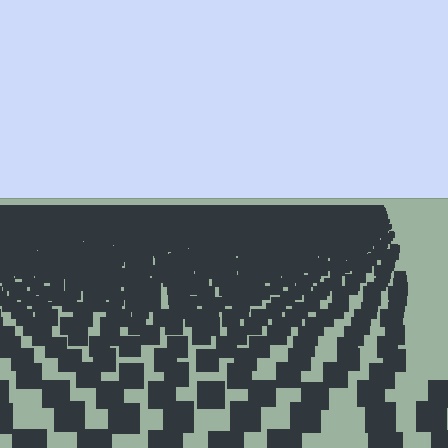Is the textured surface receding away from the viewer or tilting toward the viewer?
The surface is receding away from the viewer. Texture elements get smaller and denser toward the top.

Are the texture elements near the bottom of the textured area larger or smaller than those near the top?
Larger. Near the bottom, elements are closer to the viewer and appear at a bigger on-screen size.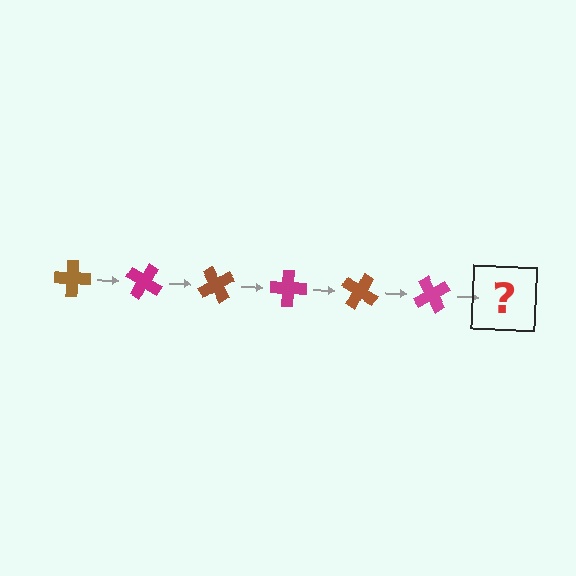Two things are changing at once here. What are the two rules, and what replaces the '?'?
The two rules are that it rotates 30 degrees each step and the color cycles through brown and magenta. The '?' should be a brown cross, rotated 180 degrees from the start.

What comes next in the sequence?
The next element should be a brown cross, rotated 180 degrees from the start.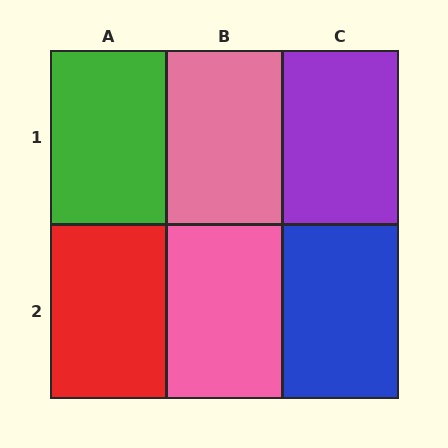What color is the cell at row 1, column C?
Purple.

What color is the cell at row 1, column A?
Green.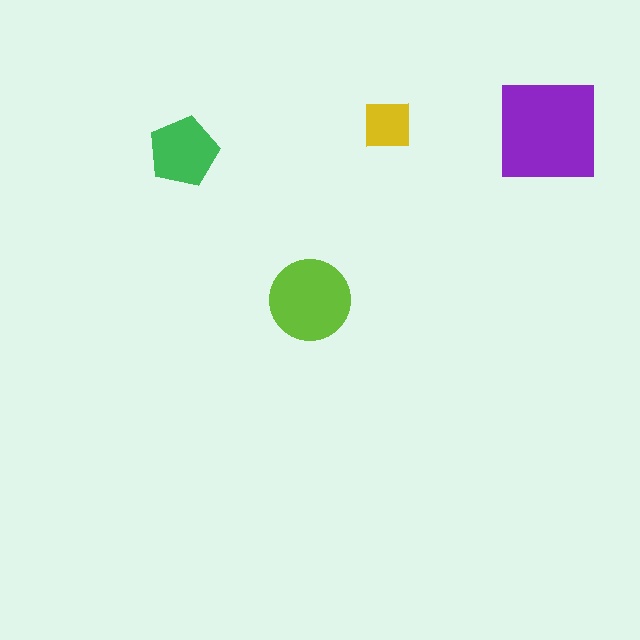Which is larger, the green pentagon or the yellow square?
The green pentagon.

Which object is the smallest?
The yellow square.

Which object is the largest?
The purple square.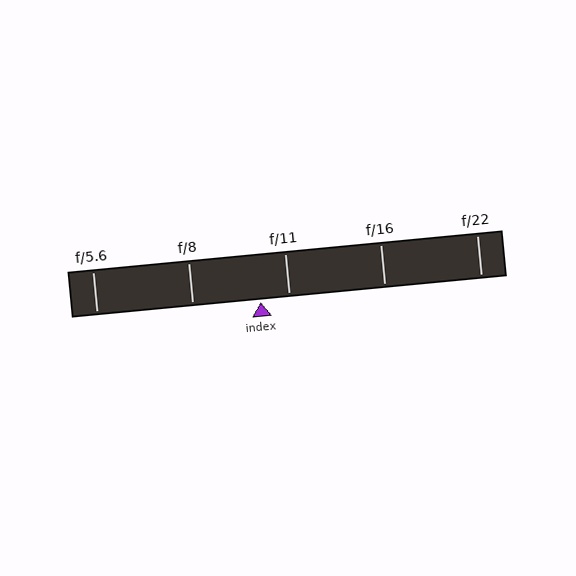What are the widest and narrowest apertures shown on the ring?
The widest aperture shown is f/5.6 and the narrowest is f/22.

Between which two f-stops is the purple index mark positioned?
The index mark is between f/8 and f/11.